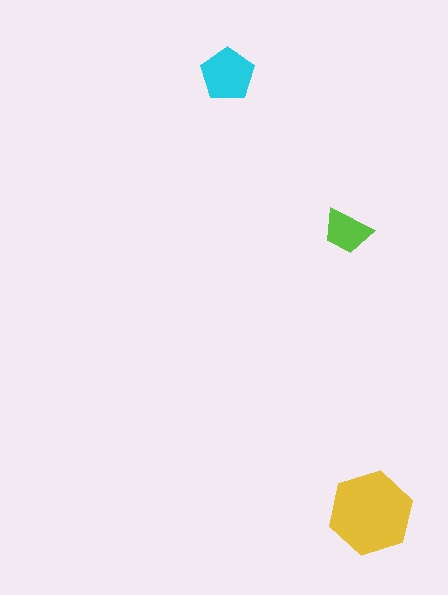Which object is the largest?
The yellow hexagon.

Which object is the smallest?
The lime trapezoid.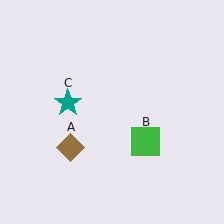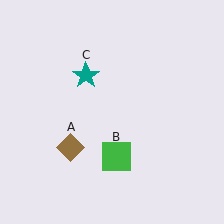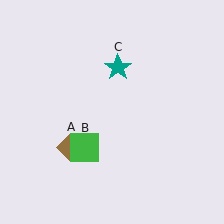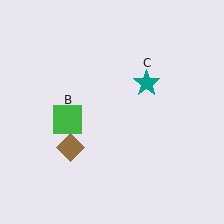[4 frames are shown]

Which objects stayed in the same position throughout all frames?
Brown diamond (object A) remained stationary.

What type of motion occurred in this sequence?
The green square (object B), teal star (object C) rotated clockwise around the center of the scene.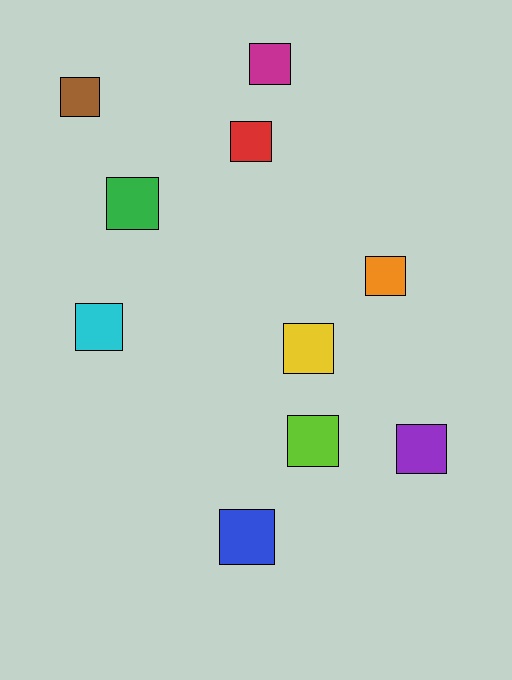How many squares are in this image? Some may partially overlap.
There are 10 squares.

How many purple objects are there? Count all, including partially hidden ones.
There is 1 purple object.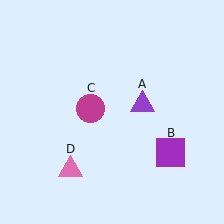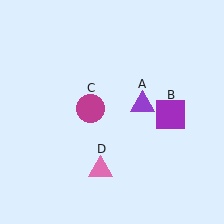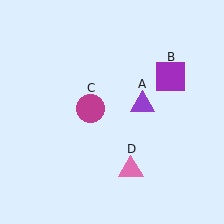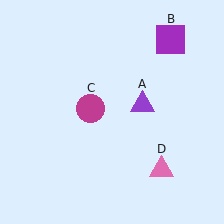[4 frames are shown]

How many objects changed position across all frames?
2 objects changed position: purple square (object B), pink triangle (object D).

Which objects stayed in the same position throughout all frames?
Purple triangle (object A) and magenta circle (object C) remained stationary.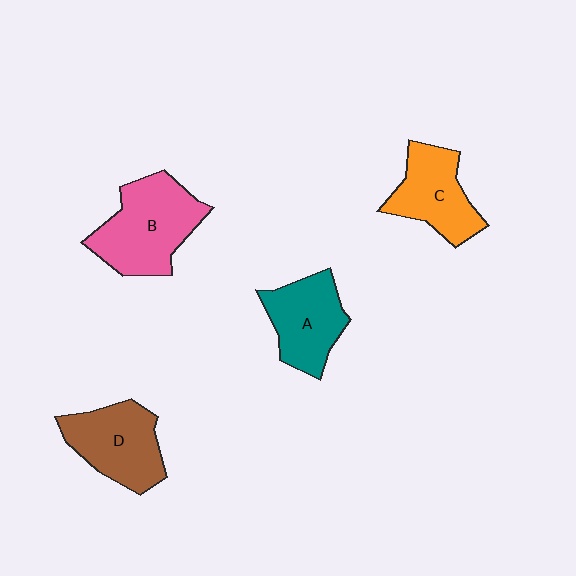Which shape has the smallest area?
Shape C (orange).